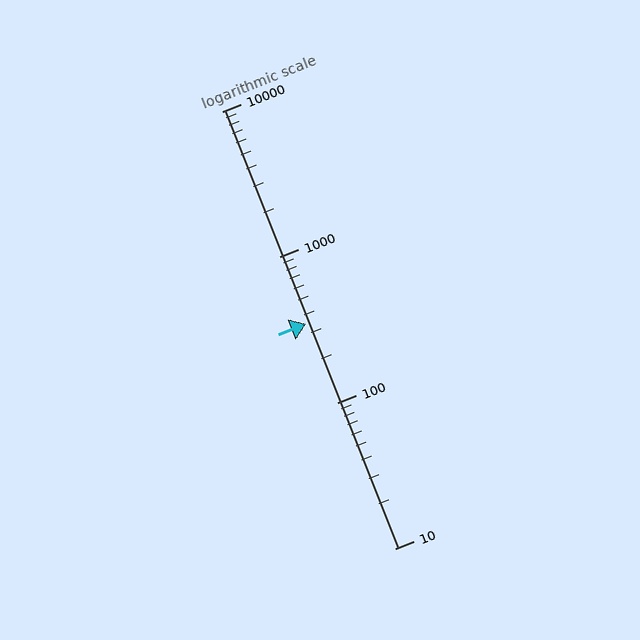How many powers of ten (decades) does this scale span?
The scale spans 3 decades, from 10 to 10000.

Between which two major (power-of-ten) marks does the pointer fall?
The pointer is between 100 and 1000.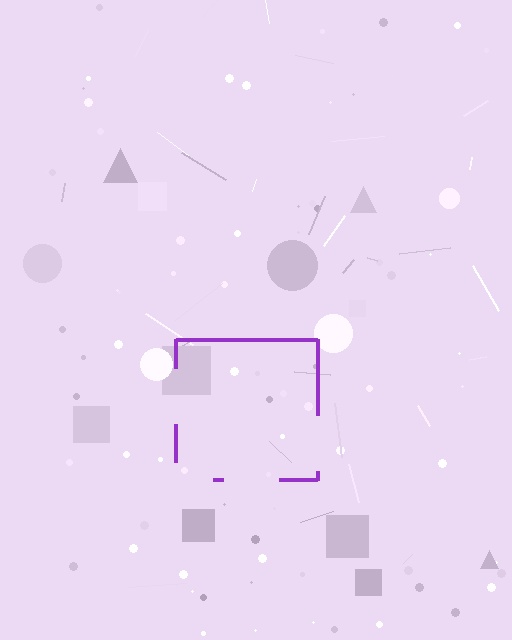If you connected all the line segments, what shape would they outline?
They would outline a square.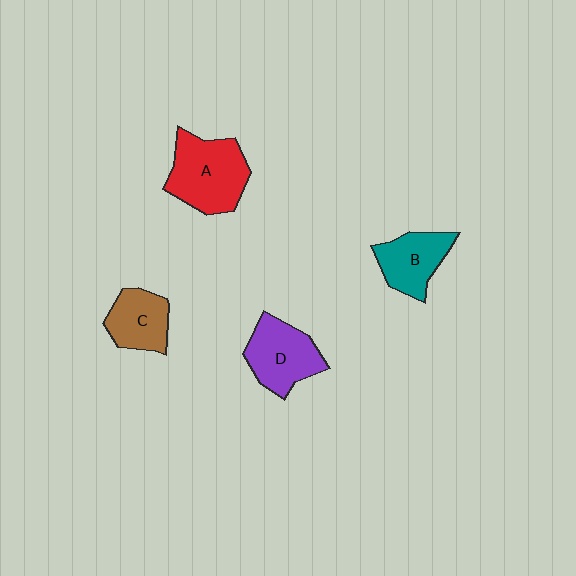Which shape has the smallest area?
Shape C (brown).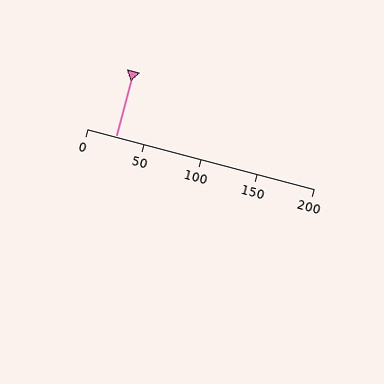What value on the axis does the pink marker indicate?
The marker indicates approximately 25.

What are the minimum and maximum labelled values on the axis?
The axis runs from 0 to 200.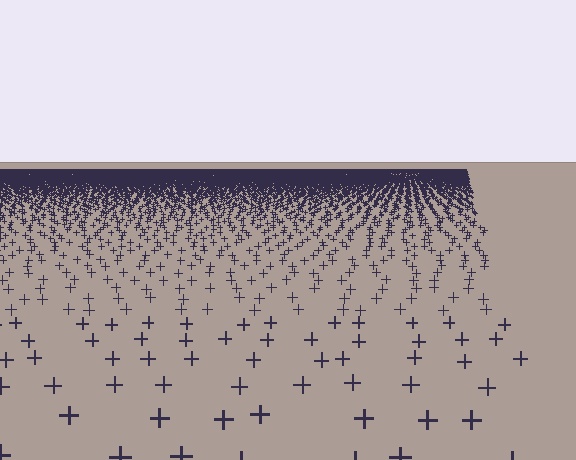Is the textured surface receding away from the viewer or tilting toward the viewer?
The surface is receding away from the viewer. Texture elements get smaller and denser toward the top.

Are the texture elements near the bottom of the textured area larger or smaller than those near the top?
Larger. Near the bottom, elements are closer to the viewer and appear at a bigger on-screen size.